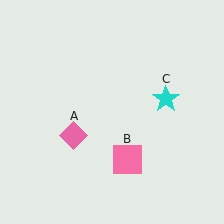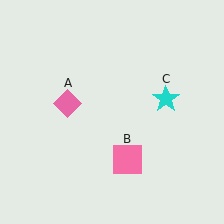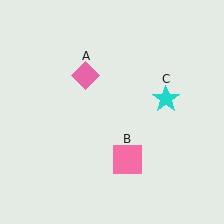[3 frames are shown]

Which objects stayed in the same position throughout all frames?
Pink square (object B) and cyan star (object C) remained stationary.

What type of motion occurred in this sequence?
The pink diamond (object A) rotated clockwise around the center of the scene.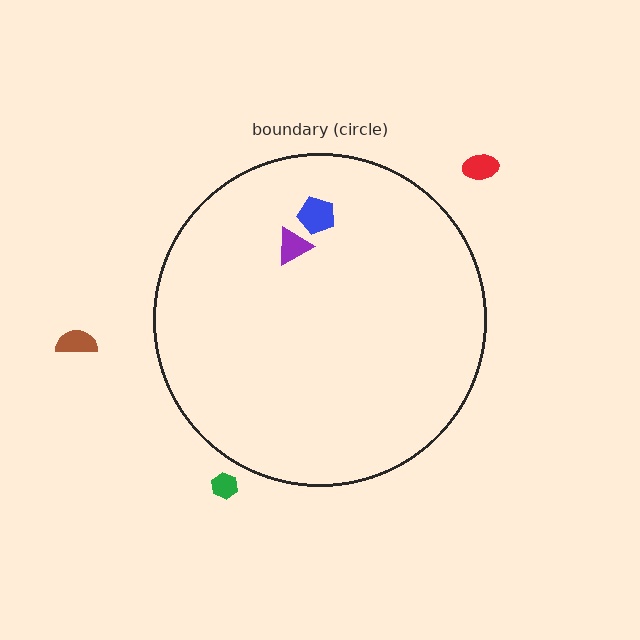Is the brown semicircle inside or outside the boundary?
Outside.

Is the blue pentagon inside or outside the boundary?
Inside.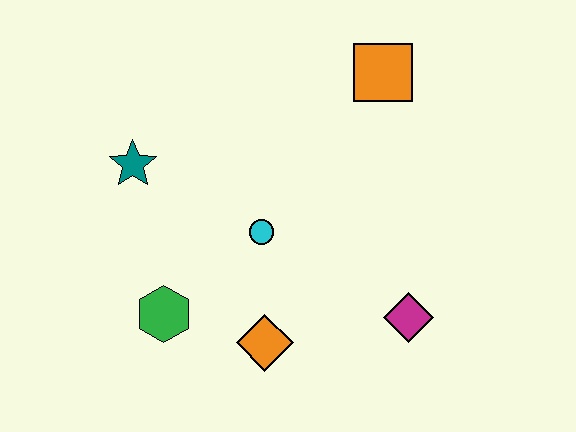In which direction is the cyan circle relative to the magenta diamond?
The cyan circle is to the left of the magenta diamond.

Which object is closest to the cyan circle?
The orange diamond is closest to the cyan circle.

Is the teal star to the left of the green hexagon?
Yes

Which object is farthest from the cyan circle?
The orange square is farthest from the cyan circle.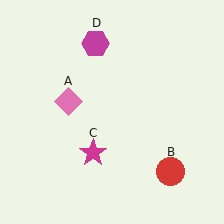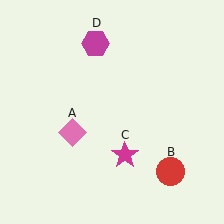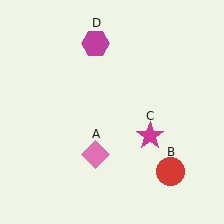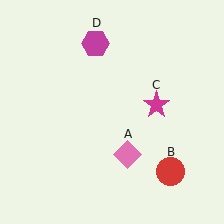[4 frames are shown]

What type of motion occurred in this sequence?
The pink diamond (object A), magenta star (object C) rotated counterclockwise around the center of the scene.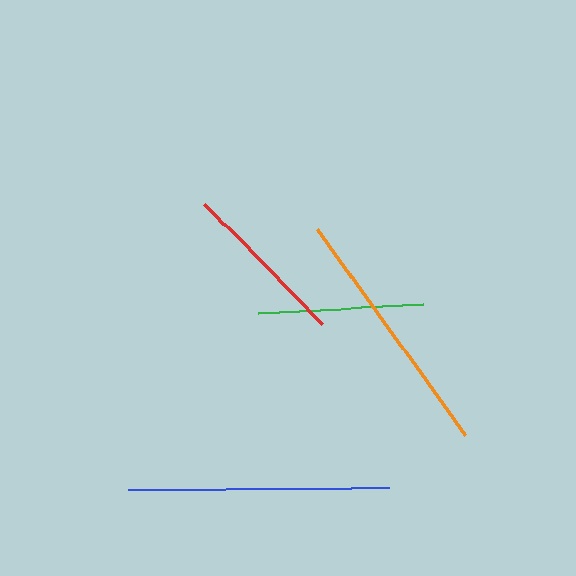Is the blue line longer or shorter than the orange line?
The blue line is longer than the orange line.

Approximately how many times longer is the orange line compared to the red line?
The orange line is approximately 1.5 times the length of the red line.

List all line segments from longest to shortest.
From longest to shortest: blue, orange, red, green.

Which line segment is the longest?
The blue line is the longest at approximately 261 pixels.